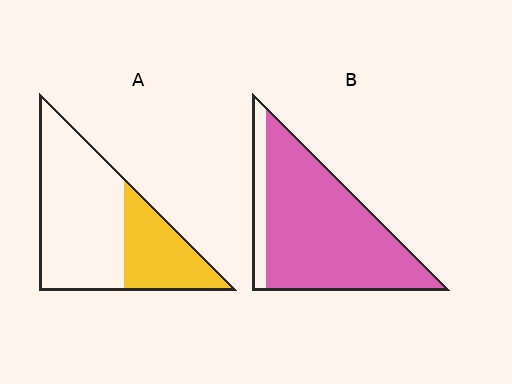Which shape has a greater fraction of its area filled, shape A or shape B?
Shape B.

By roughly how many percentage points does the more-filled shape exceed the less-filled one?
By roughly 55 percentage points (B over A).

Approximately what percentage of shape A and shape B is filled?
A is approximately 35% and B is approximately 85%.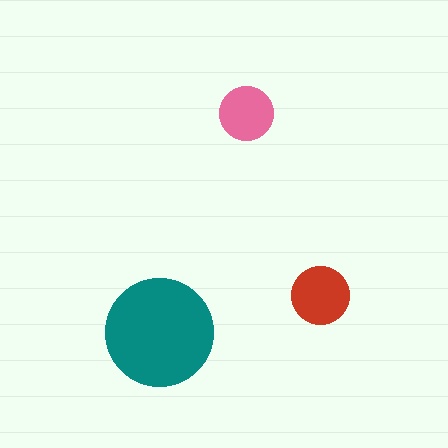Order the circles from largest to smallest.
the teal one, the red one, the pink one.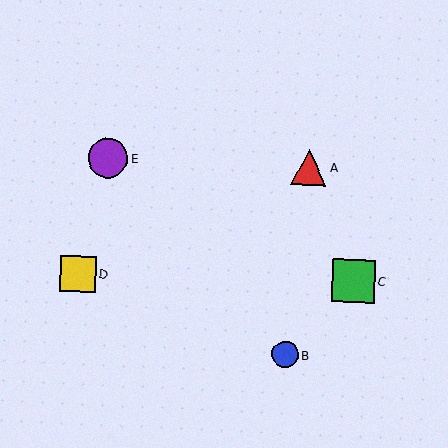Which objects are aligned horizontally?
Objects A, E are aligned horizontally.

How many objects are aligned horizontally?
2 objects (A, E) are aligned horizontally.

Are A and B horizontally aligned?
No, A is at y≈167 and B is at y≈355.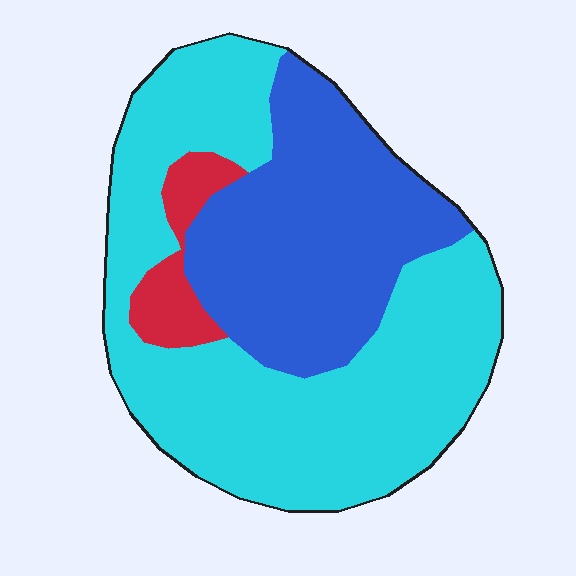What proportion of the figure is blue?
Blue covers roughly 35% of the figure.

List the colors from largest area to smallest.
From largest to smallest: cyan, blue, red.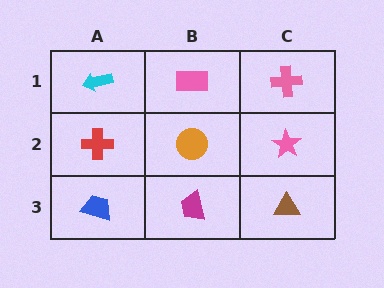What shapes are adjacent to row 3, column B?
An orange circle (row 2, column B), a blue trapezoid (row 3, column A), a brown triangle (row 3, column C).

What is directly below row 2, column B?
A magenta trapezoid.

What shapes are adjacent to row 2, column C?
A pink cross (row 1, column C), a brown triangle (row 3, column C), an orange circle (row 2, column B).